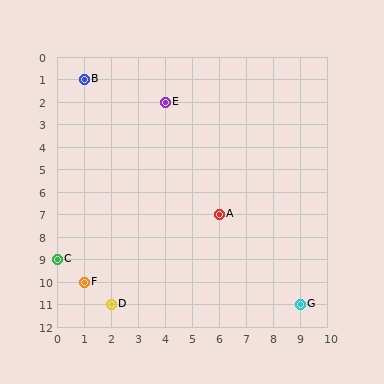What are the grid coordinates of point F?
Point F is at grid coordinates (1, 10).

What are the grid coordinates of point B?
Point B is at grid coordinates (1, 1).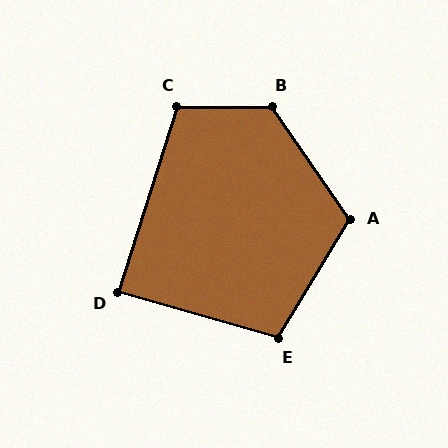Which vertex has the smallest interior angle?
D, at approximately 88 degrees.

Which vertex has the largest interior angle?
B, at approximately 125 degrees.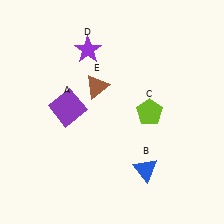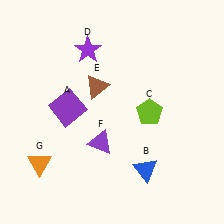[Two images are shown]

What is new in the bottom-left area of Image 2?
An orange triangle (G) was added in the bottom-left area of Image 2.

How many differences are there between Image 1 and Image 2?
There are 2 differences between the two images.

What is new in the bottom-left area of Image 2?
A purple triangle (F) was added in the bottom-left area of Image 2.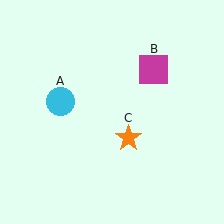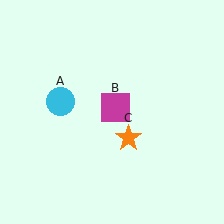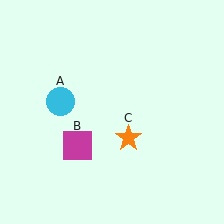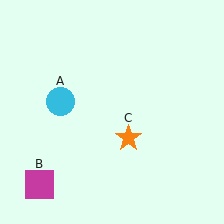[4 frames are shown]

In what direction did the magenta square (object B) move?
The magenta square (object B) moved down and to the left.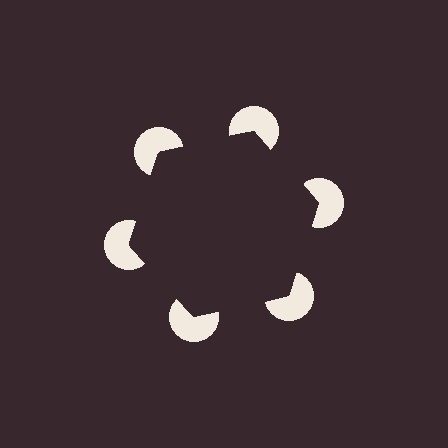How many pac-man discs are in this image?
There are 6 — one at each vertex of the illusory hexagon.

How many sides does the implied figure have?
6 sides.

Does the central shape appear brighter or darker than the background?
It typically appears slightly darker than the background, even though no actual brightness change is drawn.